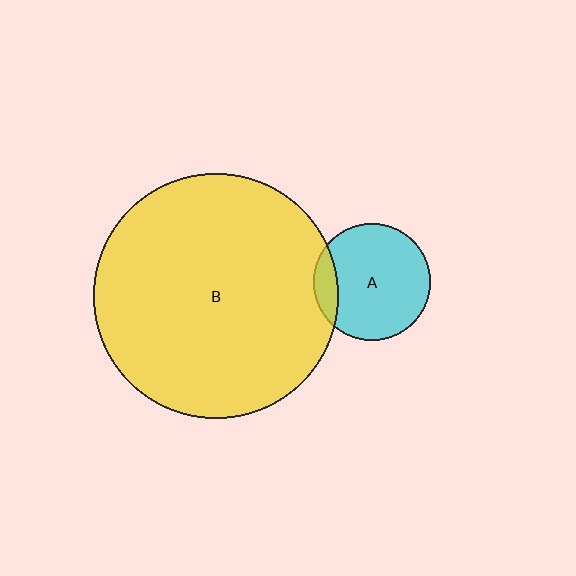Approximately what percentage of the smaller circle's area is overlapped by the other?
Approximately 15%.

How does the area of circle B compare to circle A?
Approximately 4.4 times.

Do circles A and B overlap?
Yes.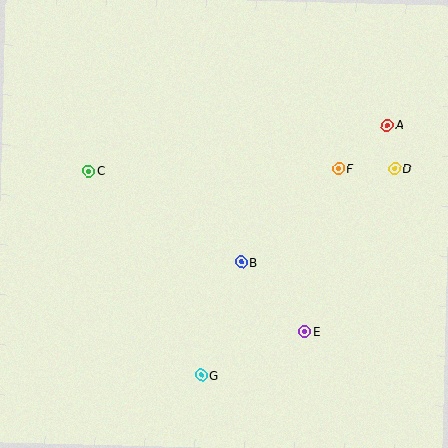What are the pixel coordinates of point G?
Point G is at (202, 375).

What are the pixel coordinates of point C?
Point C is at (89, 171).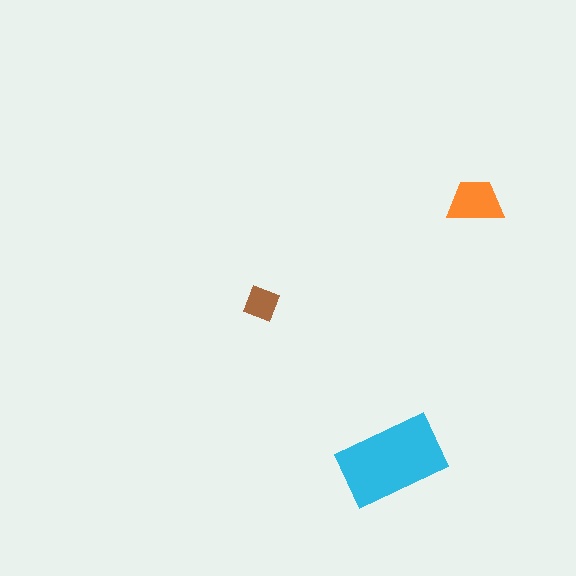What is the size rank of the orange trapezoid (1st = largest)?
2nd.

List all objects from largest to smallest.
The cyan rectangle, the orange trapezoid, the brown square.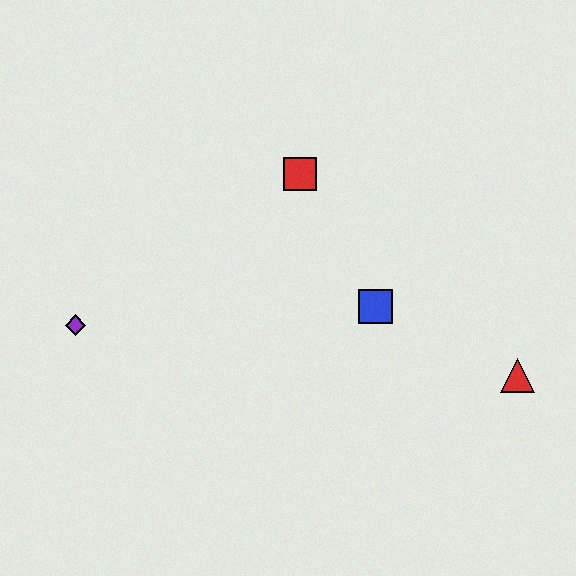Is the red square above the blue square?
Yes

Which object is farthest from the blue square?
The purple diamond is farthest from the blue square.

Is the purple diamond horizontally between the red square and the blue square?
No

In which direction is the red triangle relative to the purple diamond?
The red triangle is to the right of the purple diamond.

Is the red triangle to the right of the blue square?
Yes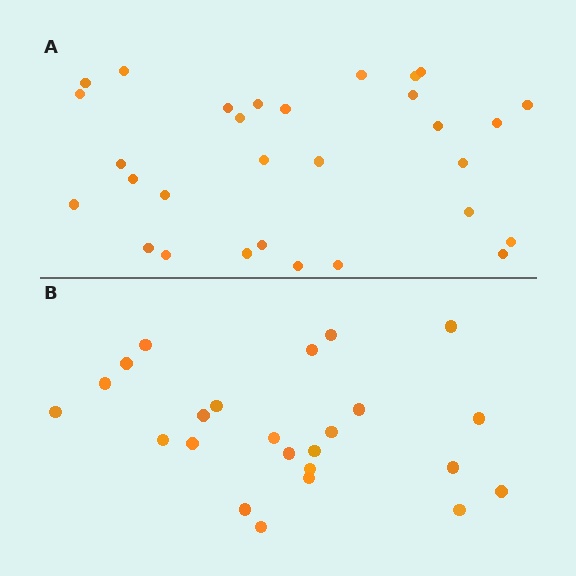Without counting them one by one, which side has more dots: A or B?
Region A (the top region) has more dots.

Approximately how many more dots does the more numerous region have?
Region A has about 6 more dots than region B.